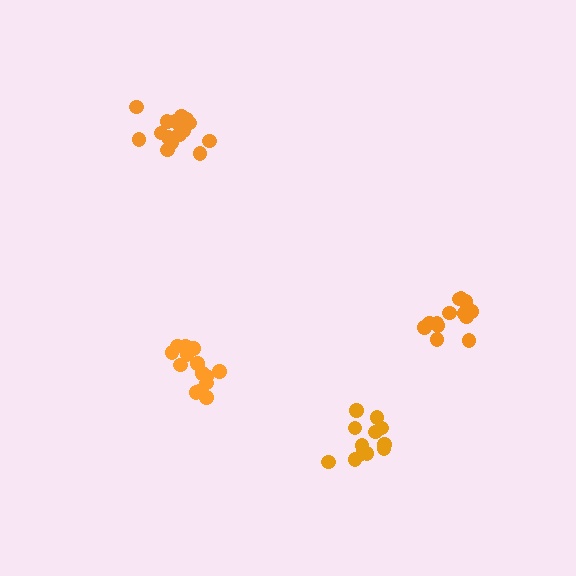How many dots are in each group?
Group 1: 17 dots, Group 2: 12 dots, Group 3: 14 dots, Group 4: 14 dots (57 total).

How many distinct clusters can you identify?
There are 4 distinct clusters.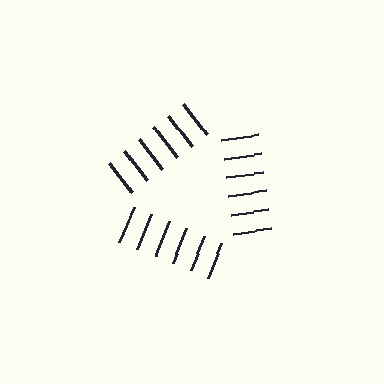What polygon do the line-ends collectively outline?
An illusory triangle — the line segments terminate on its edges but no continuous stroke is drawn.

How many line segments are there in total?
18 — 6 along each of the 3 edges.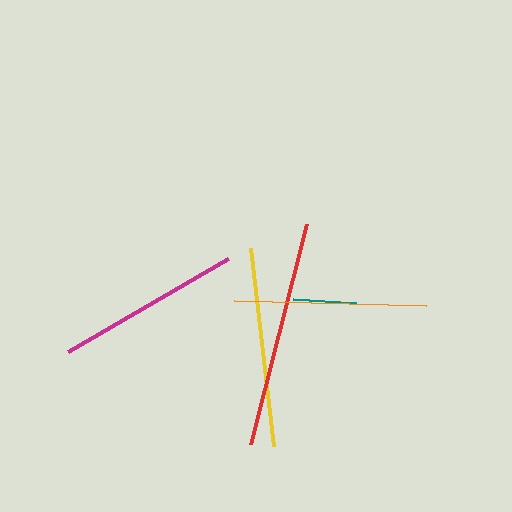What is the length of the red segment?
The red segment is approximately 227 pixels long.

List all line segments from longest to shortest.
From longest to shortest: red, yellow, orange, magenta, teal.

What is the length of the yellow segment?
The yellow segment is approximately 199 pixels long.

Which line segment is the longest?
The red line is the longest at approximately 227 pixels.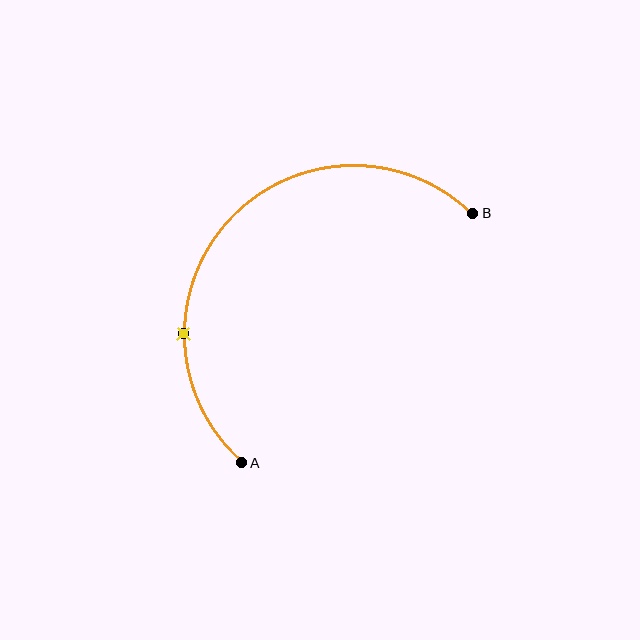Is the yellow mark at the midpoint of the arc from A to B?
No. The yellow mark lies on the arc but is closer to endpoint A. The arc midpoint would be at the point on the curve equidistant along the arc from both A and B.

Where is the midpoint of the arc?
The arc midpoint is the point on the curve farthest from the straight line joining A and B. It sits above and to the left of that line.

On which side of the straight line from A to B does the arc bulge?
The arc bulges above and to the left of the straight line connecting A and B.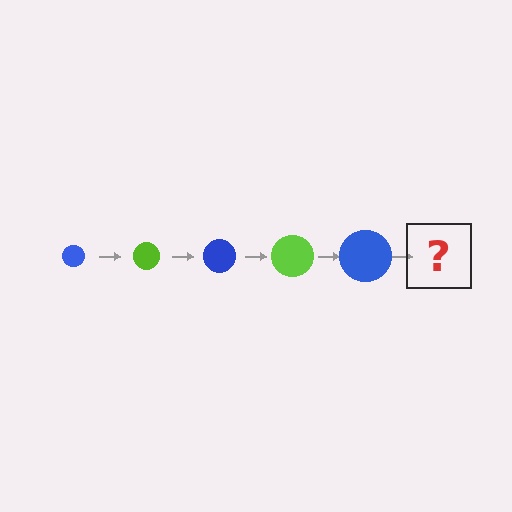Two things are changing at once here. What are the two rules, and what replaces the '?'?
The two rules are that the circle grows larger each step and the color cycles through blue and lime. The '?' should be a lime circle, larger than the previous one.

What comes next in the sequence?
The next element should be a lime circle, larger than the previous one.